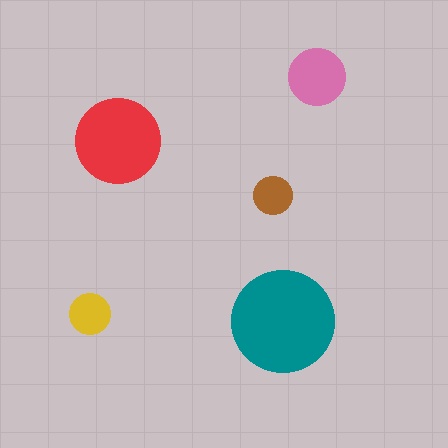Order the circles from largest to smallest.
the teal one, the red one, the pink one, the yellow one, the brown one.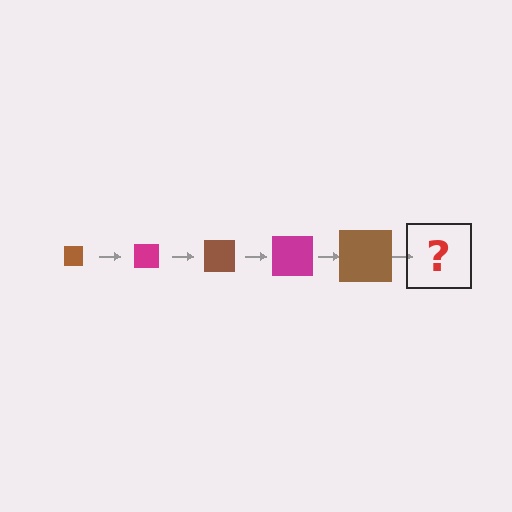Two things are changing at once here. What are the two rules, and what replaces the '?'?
The two rules are that the square grows larger each step and the color cycles through brown and magenta. The '?' should be a magenta square, larger than the previous one.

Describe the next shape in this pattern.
It should be a magenta square, larger than the previous one.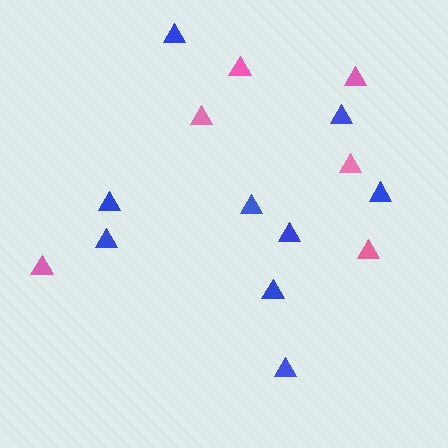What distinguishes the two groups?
There are 2 groups: one group of blue triangles (9) and one group of pink triangles (6).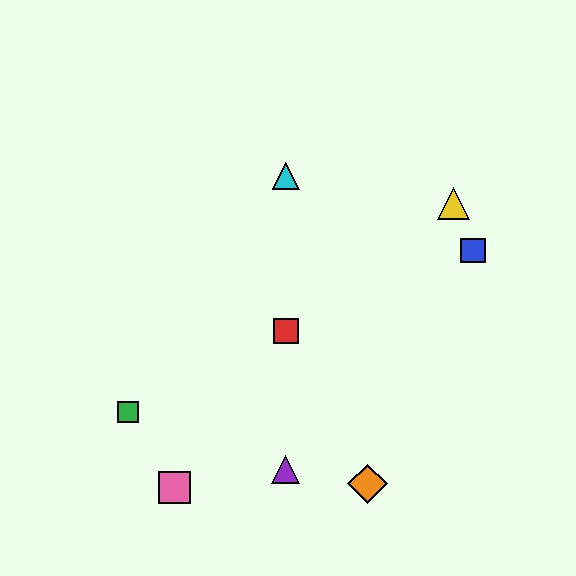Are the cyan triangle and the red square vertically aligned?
Yes, both are at x≈286.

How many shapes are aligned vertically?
3 shapes (the red square, the purple triangle, the cyan triangle) are aligned vertically.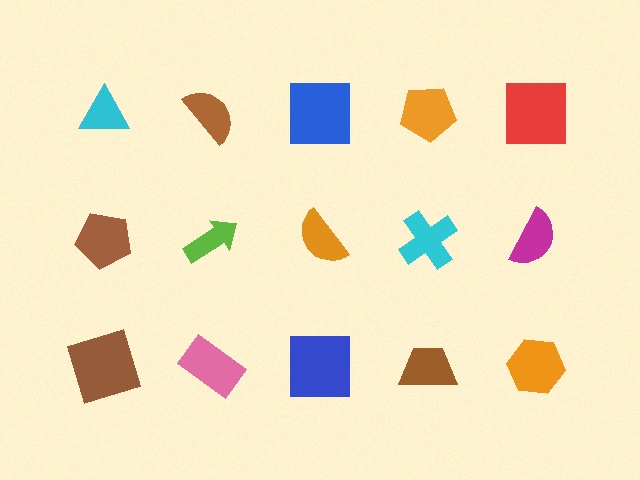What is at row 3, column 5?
An orange hexagon.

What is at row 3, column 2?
A pink rectangle.